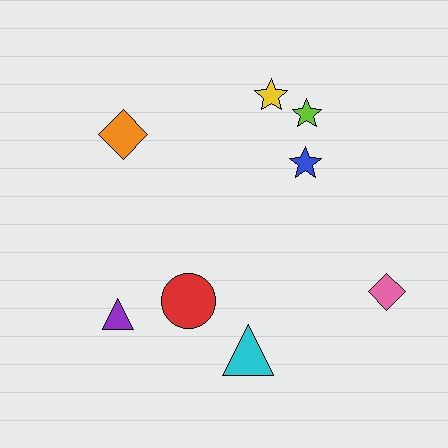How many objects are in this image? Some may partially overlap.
There are 8 objects.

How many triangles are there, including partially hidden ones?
There are 2 triangles.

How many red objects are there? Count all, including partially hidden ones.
There is 1 red object.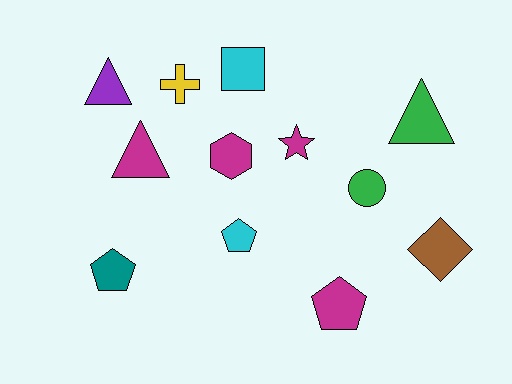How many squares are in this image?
There is 1 square.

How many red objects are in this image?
There are no red objects.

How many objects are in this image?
There are 12 objects.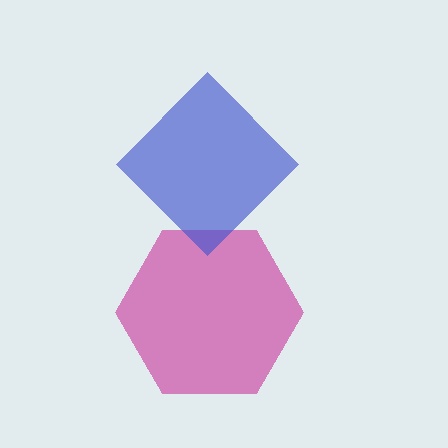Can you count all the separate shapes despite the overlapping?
Yes, there are 2 separate shapes.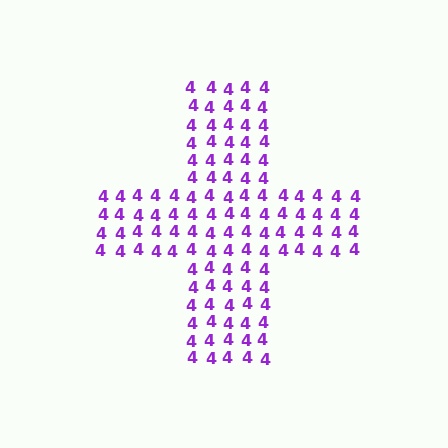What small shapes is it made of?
It is made of small digit 4's.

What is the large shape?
The large shape is a cross.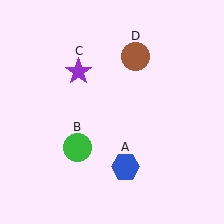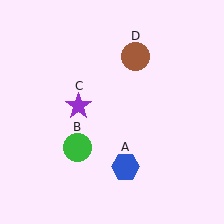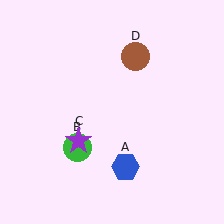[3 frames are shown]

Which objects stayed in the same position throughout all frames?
Blue hexagon (object A) and green circle (object B) and brown circle (object D) remained stationary.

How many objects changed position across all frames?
1 object changed position: purple star (object C).